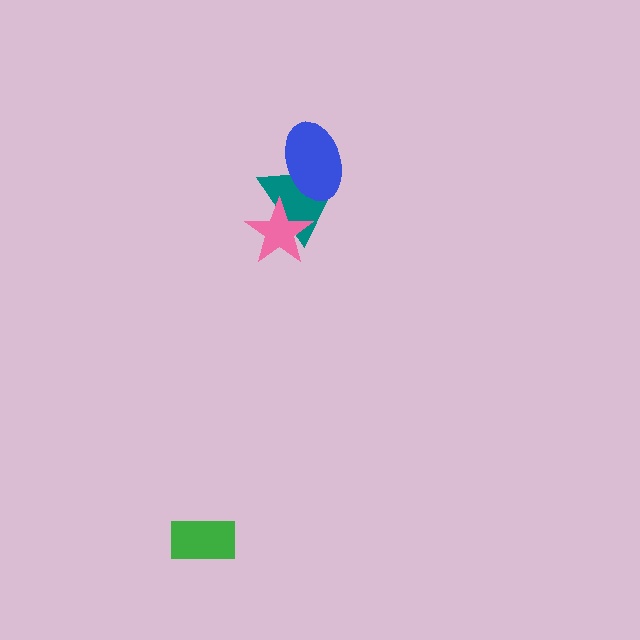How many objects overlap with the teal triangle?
2 objects overlap with the teal triangle.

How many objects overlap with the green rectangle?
0 objects overlap with the green rectangle.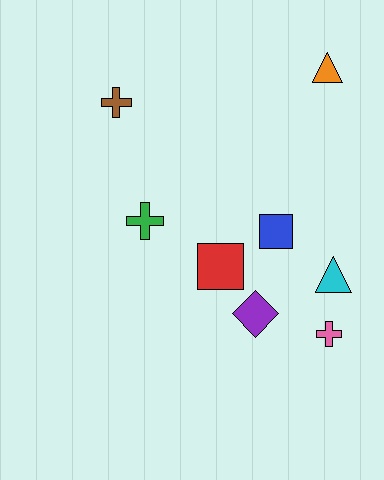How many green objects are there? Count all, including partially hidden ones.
There is 1 green object.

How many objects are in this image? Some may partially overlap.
There are 8 objects.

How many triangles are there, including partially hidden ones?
There are 2 triangles.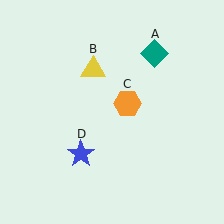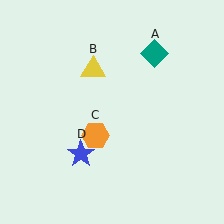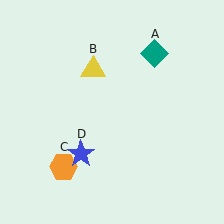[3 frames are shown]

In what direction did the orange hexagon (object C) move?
The orange hexagon (object C) moved down and to the left.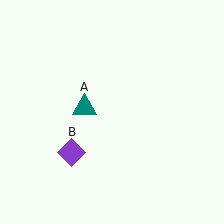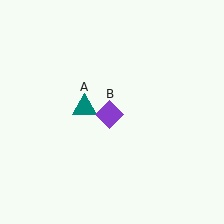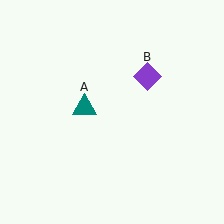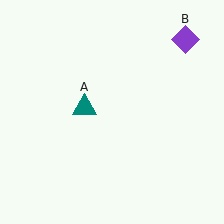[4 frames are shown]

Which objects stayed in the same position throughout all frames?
Teal triangle (object A) remained stationary.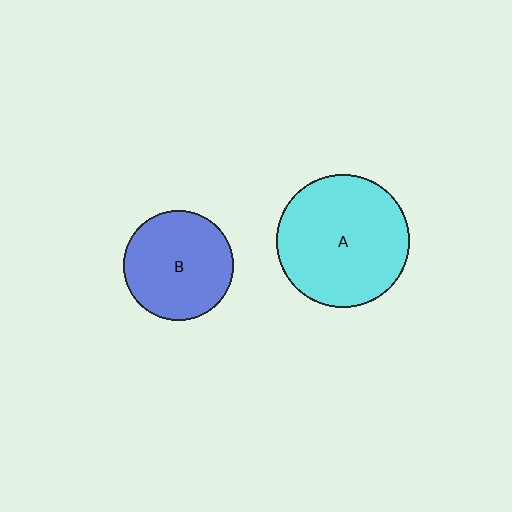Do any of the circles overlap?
No, none of the circles overlap.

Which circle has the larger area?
Circle A (cyan).